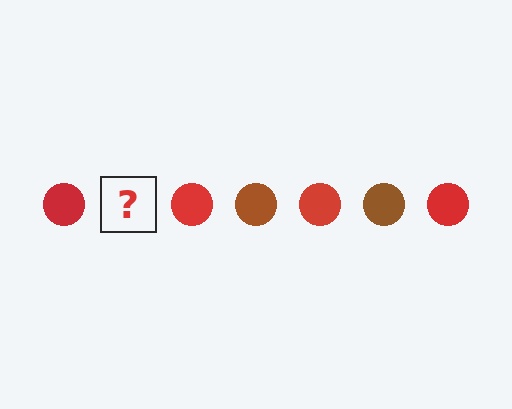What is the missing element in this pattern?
The missing element is a brown circle.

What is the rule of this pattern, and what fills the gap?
The rule is that the pattern cycles through red, brown circles. The gap should be filled with a brown circle.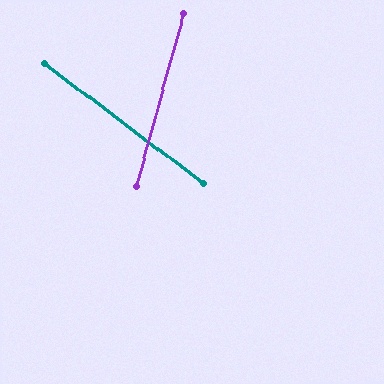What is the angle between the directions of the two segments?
Approximately 68 degrees.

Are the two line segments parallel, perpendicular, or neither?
Neither parallel nor perpendicular — they differ by about 68°.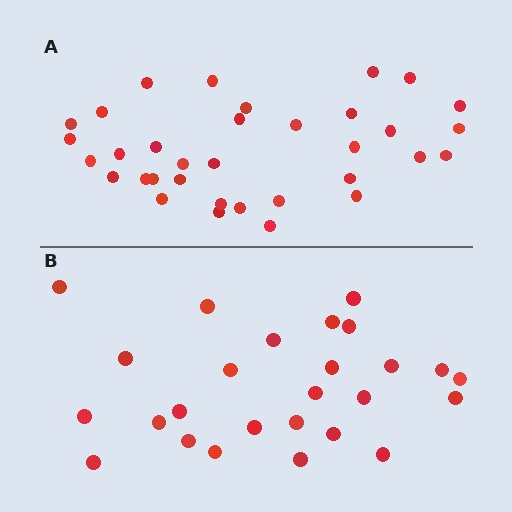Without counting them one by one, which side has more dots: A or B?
Region A (the top region) has more dots.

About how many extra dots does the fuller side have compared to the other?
Region A has roughly 8 or so more dots than region B.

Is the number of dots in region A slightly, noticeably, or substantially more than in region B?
Region A has noticeably more, but not dramatically so. The ratio is roughly 1.3 to 1.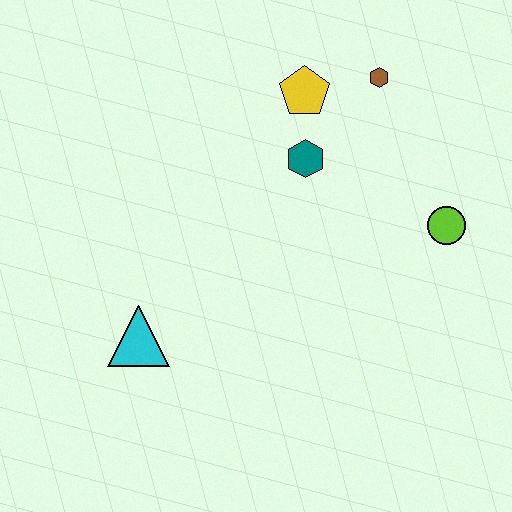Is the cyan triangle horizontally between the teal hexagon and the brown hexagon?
No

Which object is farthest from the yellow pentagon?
The cyan triangle is farthest from the yellow pentagon.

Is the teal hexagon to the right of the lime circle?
No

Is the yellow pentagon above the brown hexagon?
No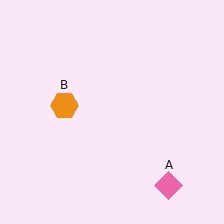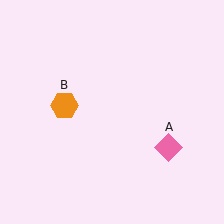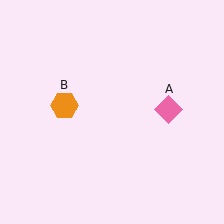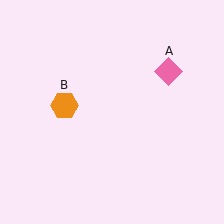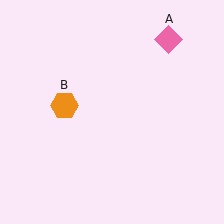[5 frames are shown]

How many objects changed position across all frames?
1 object changed position: pink diamond (object A).